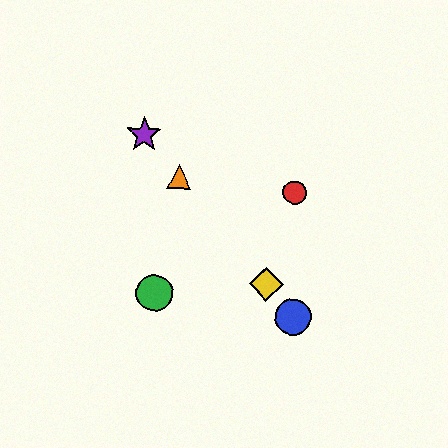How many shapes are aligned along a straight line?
4 shapes (the blue circle, the yellow diamond, the purple star, the orange triangle) are aligned along a straight line.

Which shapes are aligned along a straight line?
The blue circle, the yellow diamond, the purple star, the orange triangle are aligned along a straight line.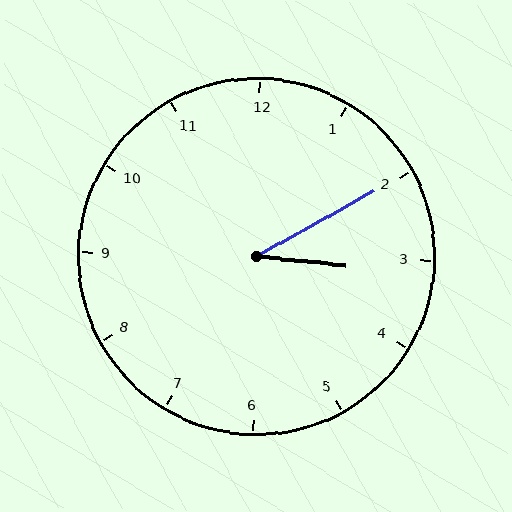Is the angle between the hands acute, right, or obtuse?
It is acute.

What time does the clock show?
3:10.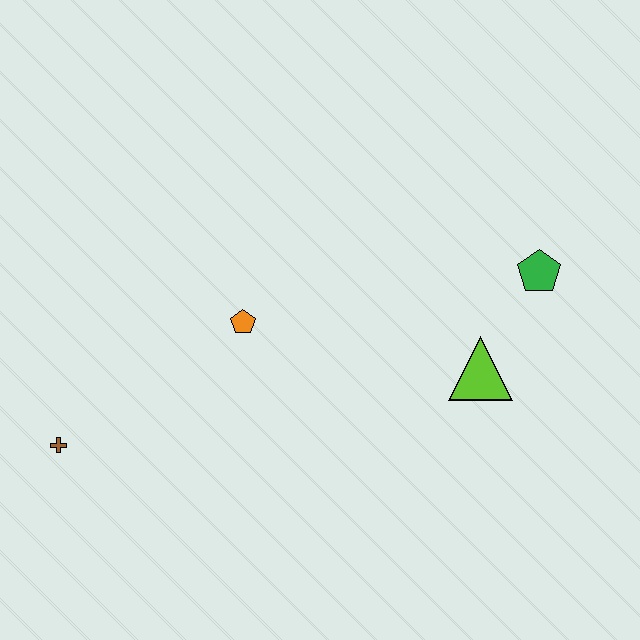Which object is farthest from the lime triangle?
The brown cross is farthest from the lime triangle.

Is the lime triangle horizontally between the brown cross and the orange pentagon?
No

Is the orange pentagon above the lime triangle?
Yes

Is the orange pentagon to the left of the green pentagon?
Yes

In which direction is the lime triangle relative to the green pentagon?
The lime triangle is below the green pentagon.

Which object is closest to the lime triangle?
The green pentagon is closest to the lime triangle.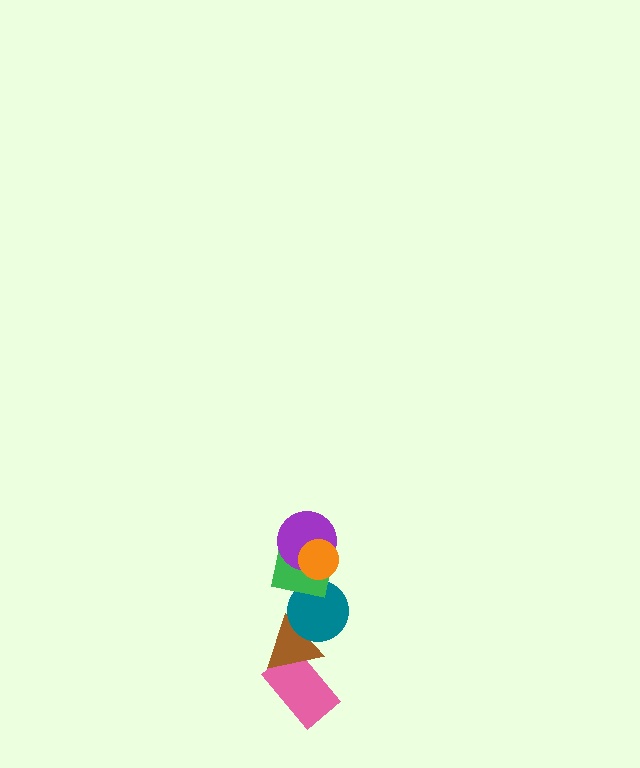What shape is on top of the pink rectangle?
The brown triangle is on top of the pink rectangle.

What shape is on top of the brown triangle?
The teal circle is on top of the brown triangle.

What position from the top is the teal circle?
The teal circle is 4th from the top.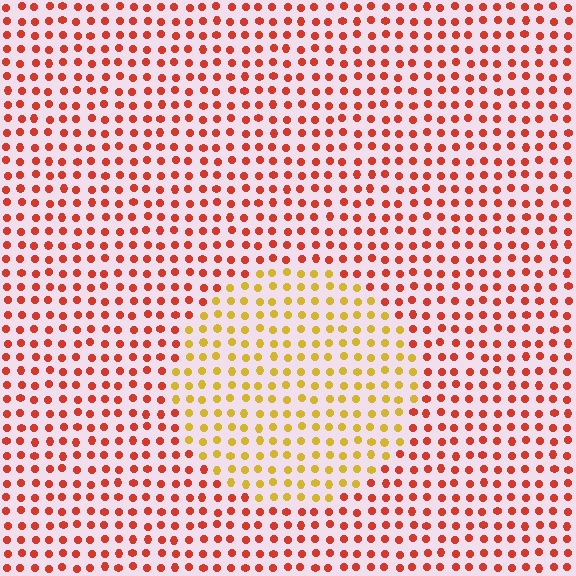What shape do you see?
I see a circle.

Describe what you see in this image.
The image is filled with small red elements in a uniform arrangement. A circle-shaped region is visible where the elements are tinted to a slightly different hue, forming a subtle color boundary.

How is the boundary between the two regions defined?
The boundary is defined purely by a slight shift in hue (about 46 degrees). Spacing, size, and orientation are identical on both sides.